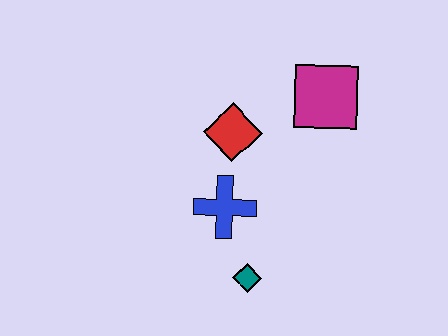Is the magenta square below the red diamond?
No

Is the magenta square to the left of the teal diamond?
No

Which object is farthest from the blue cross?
The magenta square is farthest from the blue cross.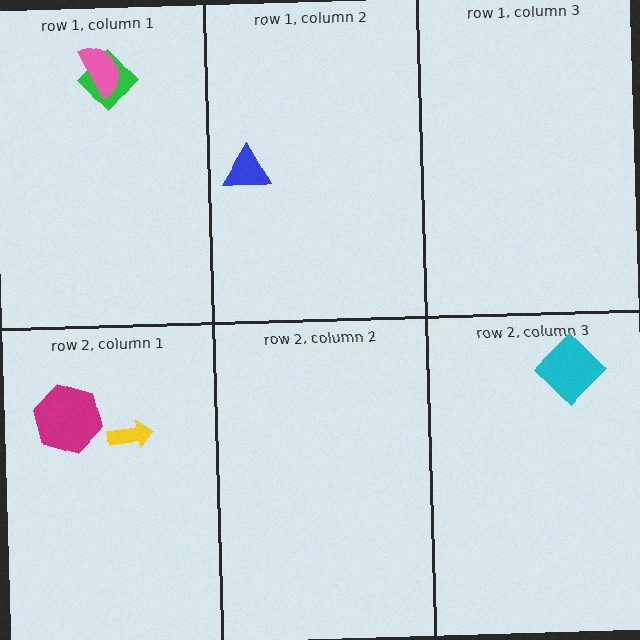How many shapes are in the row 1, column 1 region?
2.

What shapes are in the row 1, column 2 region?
The blue triangle.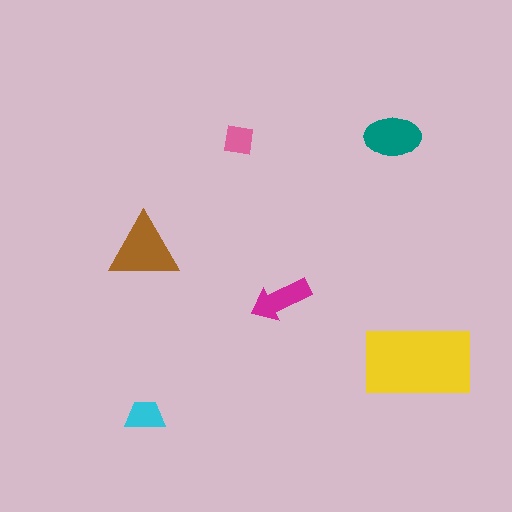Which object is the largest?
The yellow rectangle.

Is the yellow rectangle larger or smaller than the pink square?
Larger.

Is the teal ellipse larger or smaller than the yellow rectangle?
Smaller.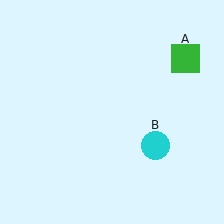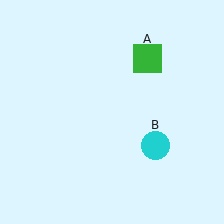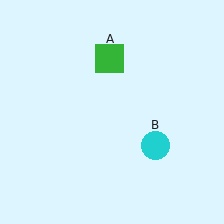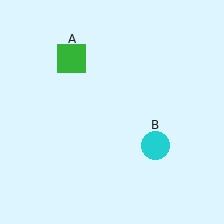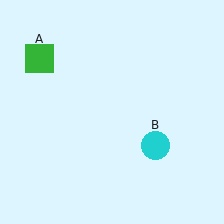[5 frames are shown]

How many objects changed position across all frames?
1 object changed position: green square (object A).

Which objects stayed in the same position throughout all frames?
Cyan circle (object B) remained stationary.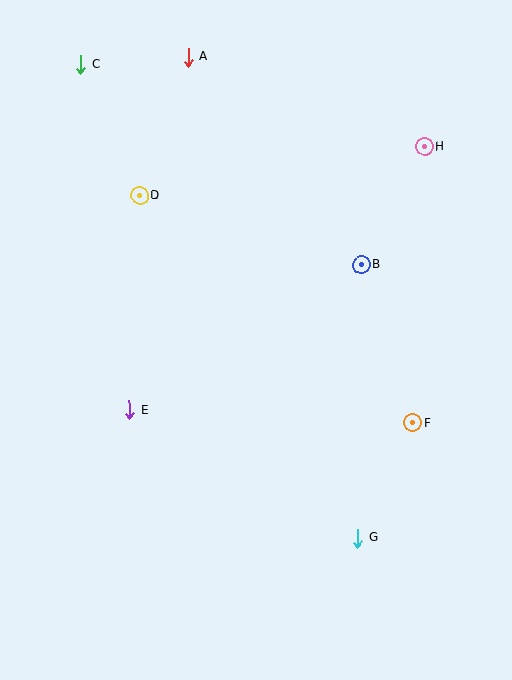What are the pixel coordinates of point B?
Point B is at (361, 265).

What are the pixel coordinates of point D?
Point D is at (140, 196).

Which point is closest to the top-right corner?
Point H is closest to the top-right corner.